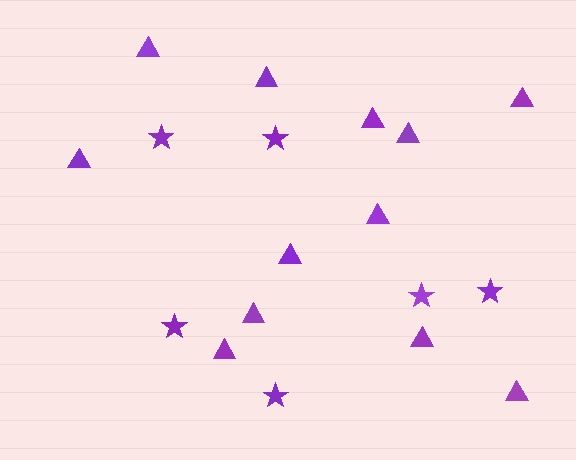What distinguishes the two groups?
There are 2 groups: one group of stars (6) and one group of triangles (12).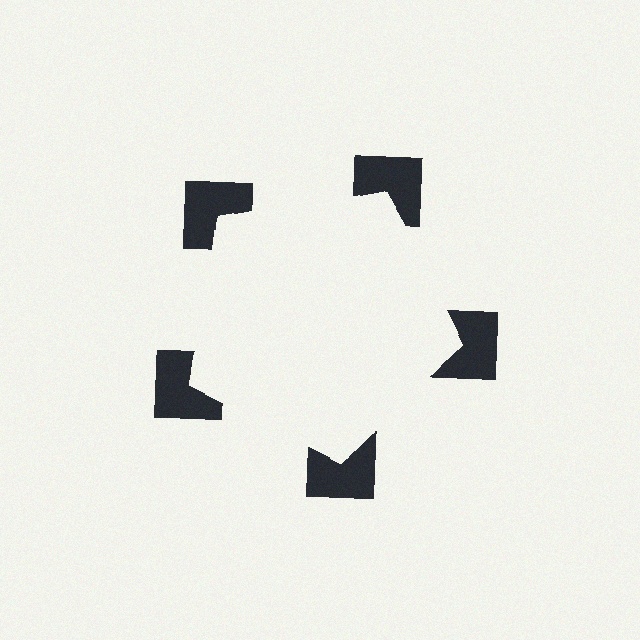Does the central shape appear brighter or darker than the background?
It typically appears slightly brighter than the background, even though no actual brightness change is drawn.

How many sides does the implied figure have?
5 sides.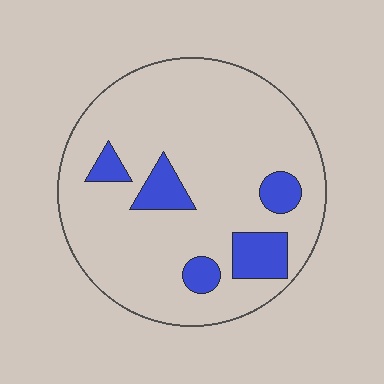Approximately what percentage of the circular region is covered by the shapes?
Approximately 15%.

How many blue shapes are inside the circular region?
5.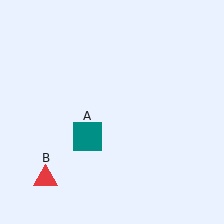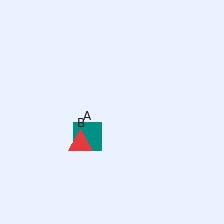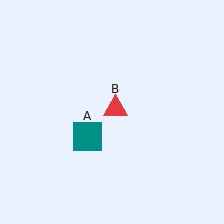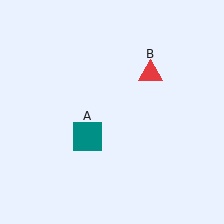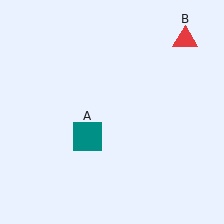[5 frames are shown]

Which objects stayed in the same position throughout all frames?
Teal square (object A) remained stationary.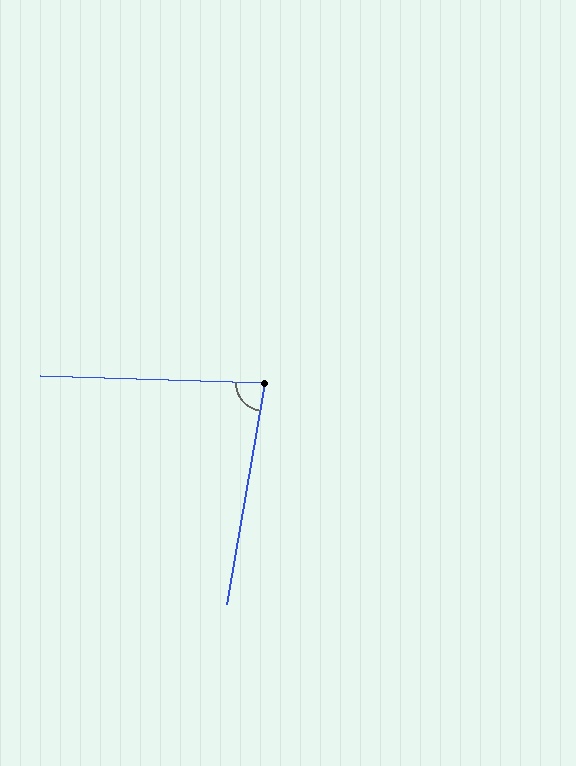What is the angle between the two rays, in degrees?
Approximately 82 degrees.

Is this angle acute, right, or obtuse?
It is acute.